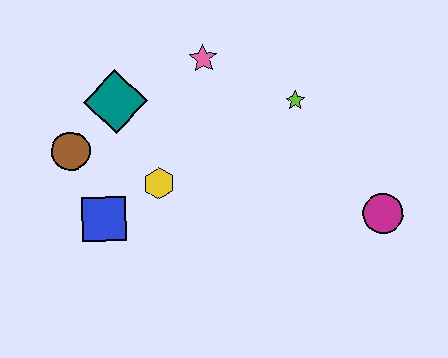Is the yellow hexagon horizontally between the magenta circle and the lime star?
No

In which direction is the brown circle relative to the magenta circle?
The brown circle is to the left of the magenta circle.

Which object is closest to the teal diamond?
The brown circle is closest to the teal diamond.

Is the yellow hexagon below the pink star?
Yes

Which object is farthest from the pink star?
The magenta circle is farthest from the pink star.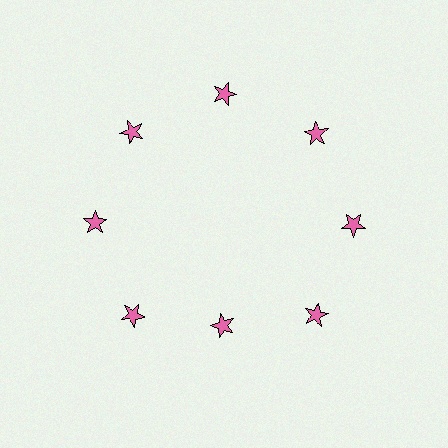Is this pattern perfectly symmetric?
No. The 8 pink stars are arranged in a ring, but one element near the 6 o'clock position is pulled inward toward the center, breaking the 8-fold rotational symmetry.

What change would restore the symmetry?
The symmetry would be restored by moving it outward, back onto the ring so that all 8 stars sit at equal angles and equal distance from the center.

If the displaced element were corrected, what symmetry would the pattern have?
It would have 8-fold rotational symmetry — the pattern would map onto itself every 45 degrees.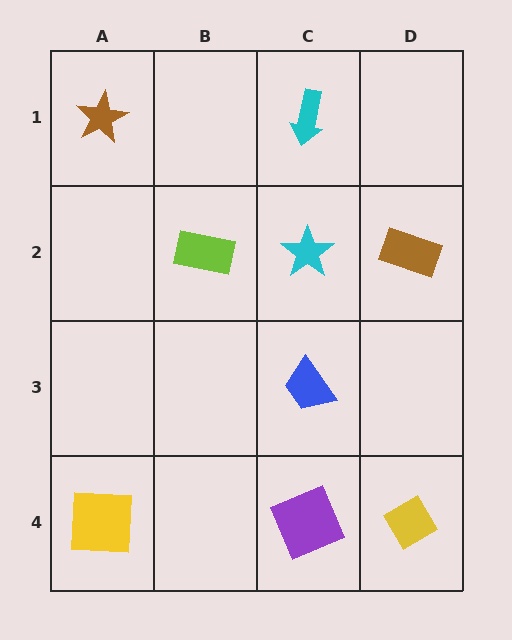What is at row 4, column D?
A yellow diamond.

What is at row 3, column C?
A blue trapezoid.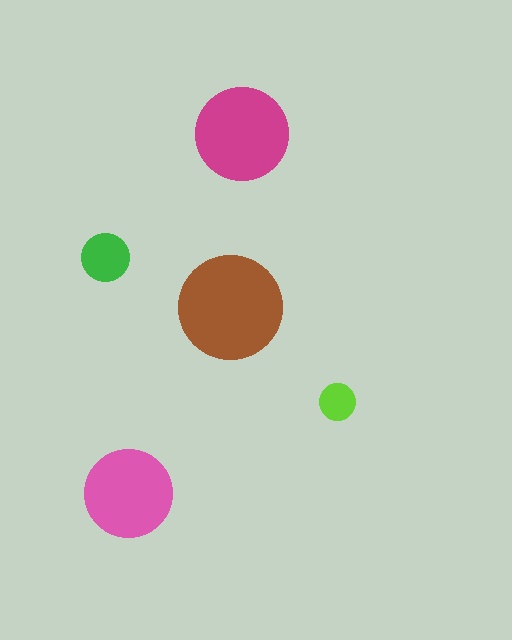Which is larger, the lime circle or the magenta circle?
The magenta one.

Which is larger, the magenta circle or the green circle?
The magenta one.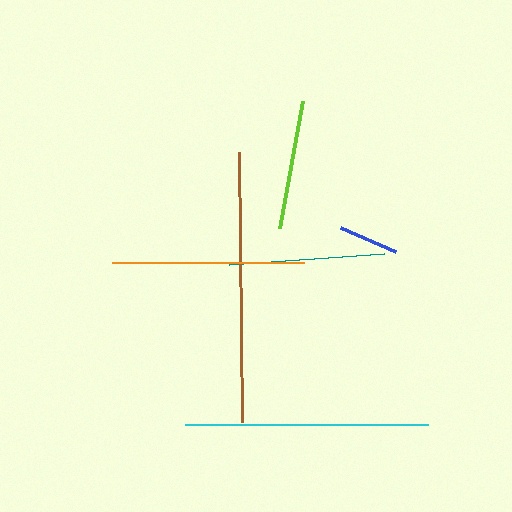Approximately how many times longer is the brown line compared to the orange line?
The brown line is approximately 1.4 times the length of the orange line.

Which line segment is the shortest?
The blue line is the shortest at approximately 60 pixels.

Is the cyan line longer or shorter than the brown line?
The brown line is longer than the cyan line.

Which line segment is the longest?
The brown line is the longest at approximately 269 pixels.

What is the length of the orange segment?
The orange segment is approximately 192 pixels long.